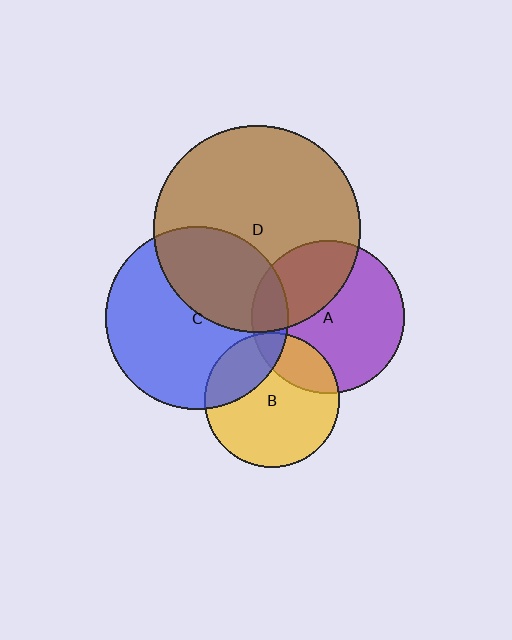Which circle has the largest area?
Circle D (brown).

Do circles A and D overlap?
Yes.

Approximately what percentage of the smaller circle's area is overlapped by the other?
Approximately 35%.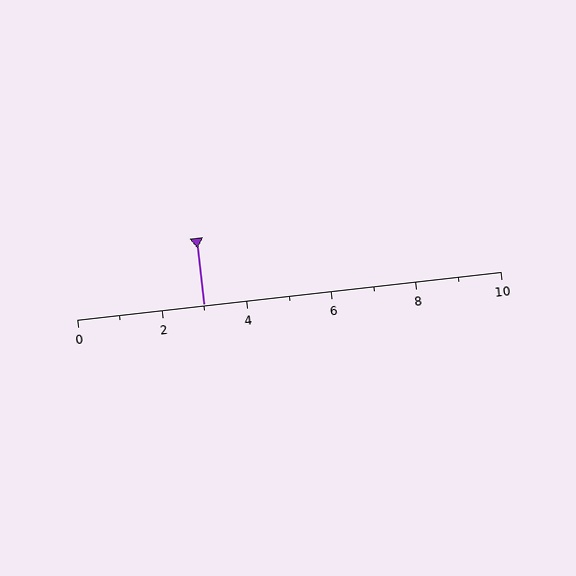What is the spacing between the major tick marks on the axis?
The major ticks are spaced 2 apart.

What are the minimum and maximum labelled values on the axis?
The axis runs from 0 to 10.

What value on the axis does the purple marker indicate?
The marker indicates approximately 3.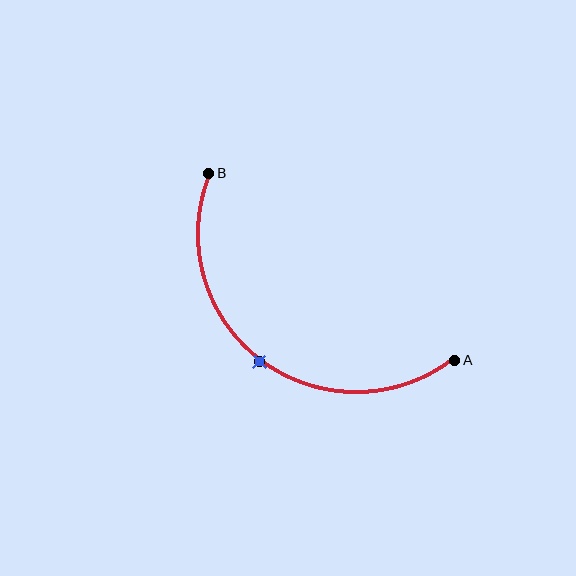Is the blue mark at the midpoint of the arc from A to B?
Yes. The blue mark lies on the arc at equal arc-length from both A and B — it is the arc midpoint.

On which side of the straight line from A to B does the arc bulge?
The arc bulges below and to the left of the straight line connecting A and B.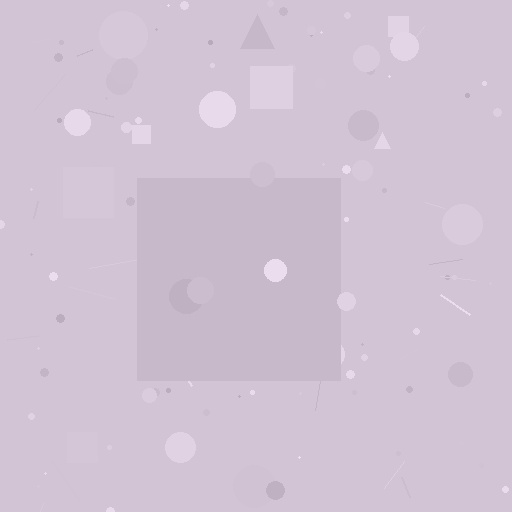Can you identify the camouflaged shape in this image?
The camouflaged shape is a square.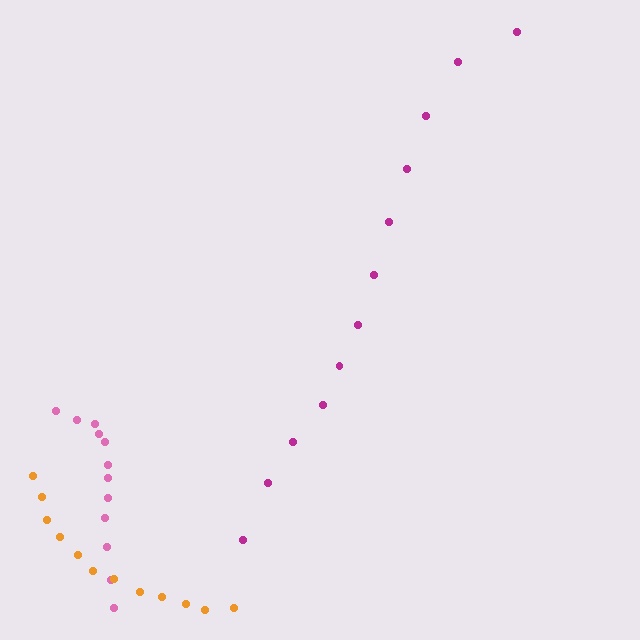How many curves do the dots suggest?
There are 3 distinct paths.